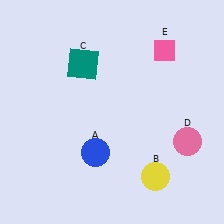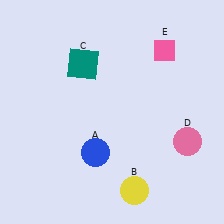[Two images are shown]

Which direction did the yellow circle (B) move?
The yellow circle (B) moved left.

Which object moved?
The yellow circle (B) moved left.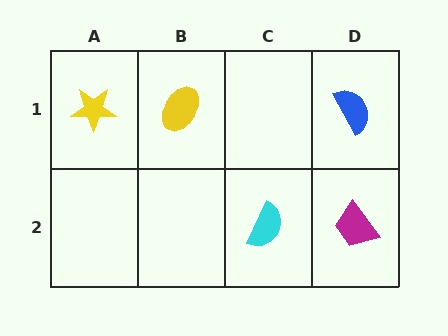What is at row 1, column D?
A blue semicircle.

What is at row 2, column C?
A cyan semicircle.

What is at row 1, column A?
A yellow star.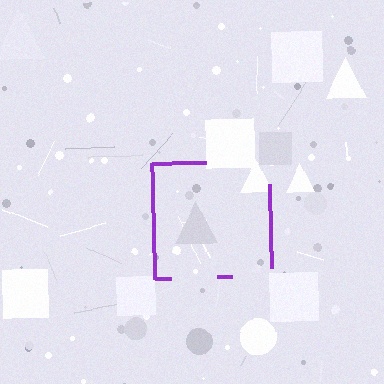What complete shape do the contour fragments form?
The contour fragments form a square.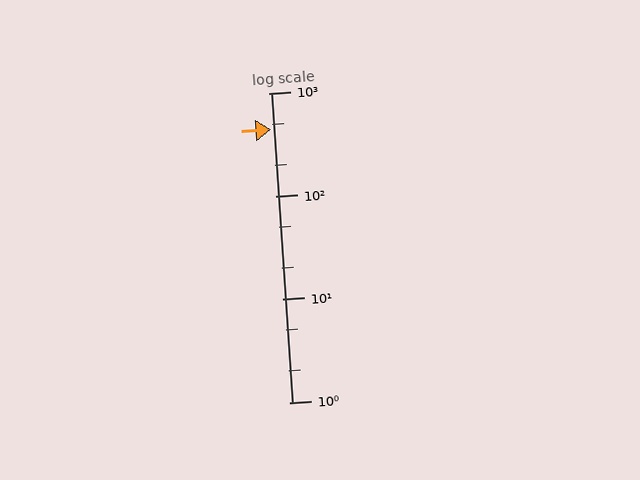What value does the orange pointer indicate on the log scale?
The pointer indicates approximately 440.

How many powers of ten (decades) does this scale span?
The scale spans 3 decades, from 1 to 1000.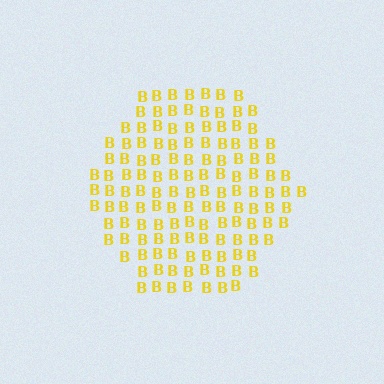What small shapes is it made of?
It is made of small letter B's.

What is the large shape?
The large shape is a hexagon.